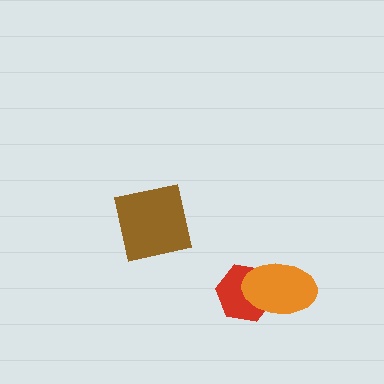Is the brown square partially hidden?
No, no other shape covers it.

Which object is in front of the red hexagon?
The orange ellipse is in front of the red hexagon.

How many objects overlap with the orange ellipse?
1 object overlaps with the orange ellipse.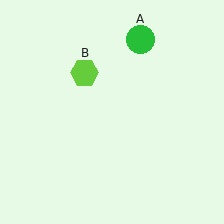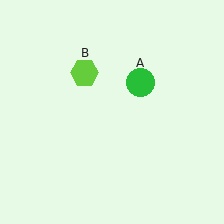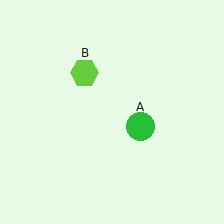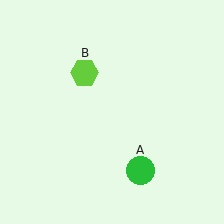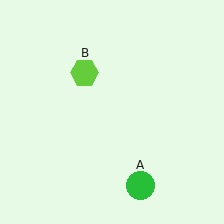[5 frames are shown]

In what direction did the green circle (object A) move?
The green circle (object A) moved down.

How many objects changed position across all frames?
1 object changed position: green circle (object A).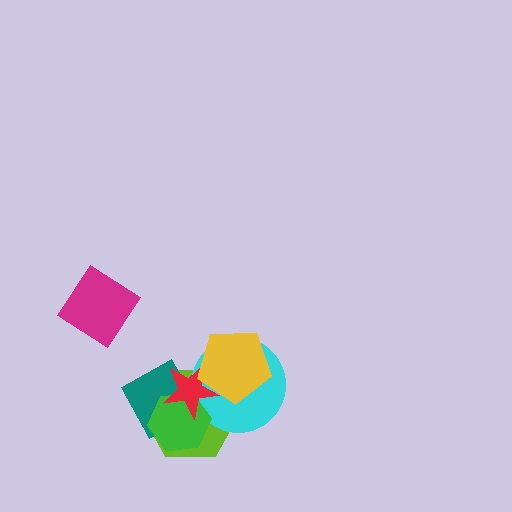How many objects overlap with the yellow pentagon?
3 objects overlap with the yellow pentagon.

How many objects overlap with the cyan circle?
4 objects overlap with the cyan circle.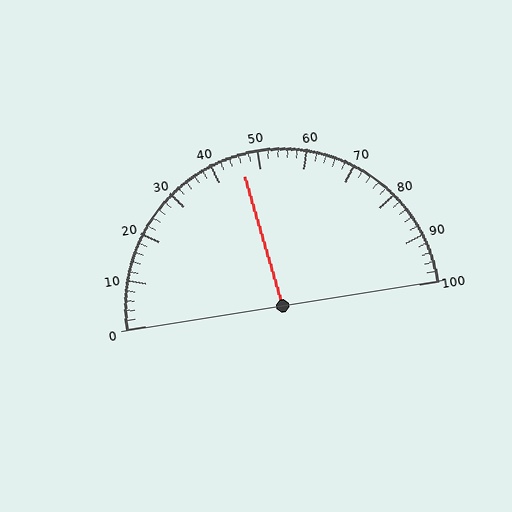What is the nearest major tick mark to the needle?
The nearest major tick mark is 50.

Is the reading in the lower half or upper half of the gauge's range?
The reading is in the lower half of the range (0 to 100).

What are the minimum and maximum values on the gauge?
The gauge ranges from 0 to 100.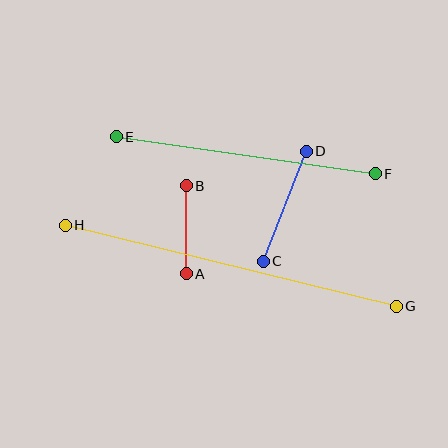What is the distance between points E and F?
The distance is approximately 262 pixels.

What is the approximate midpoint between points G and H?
The midpoint is at approximately (231, 266) pixels.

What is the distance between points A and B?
The distance is approximately 88 pixels.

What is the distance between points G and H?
The distance is approximately 341 pixels.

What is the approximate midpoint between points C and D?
The midpoint is at approximately (285, 206) pixels.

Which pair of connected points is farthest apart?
Points G and H are farthest apart.